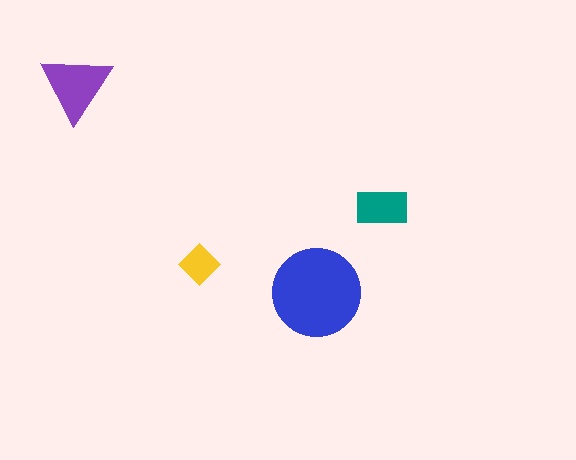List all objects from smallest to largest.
The yellow diamond, the teal rectangle, the purple triangle, the blue circle.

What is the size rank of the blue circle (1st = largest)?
1st.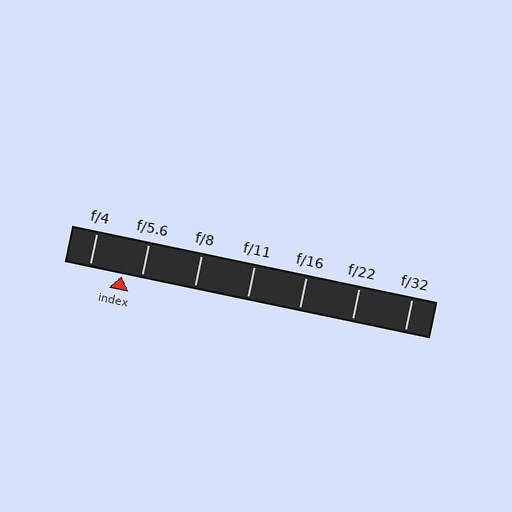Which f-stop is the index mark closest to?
The index mark is closest to f/5.6.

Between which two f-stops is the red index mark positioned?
The index mark is between f/4 and f/5.6.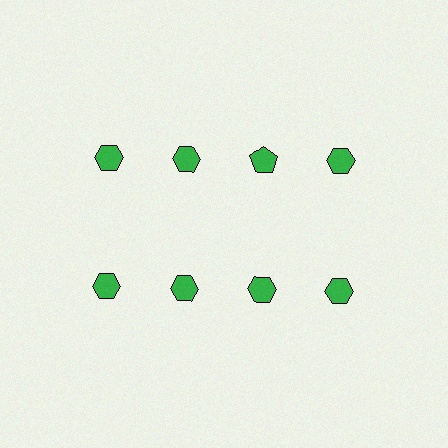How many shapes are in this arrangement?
There are 8 shapes arranged in a grid pattern.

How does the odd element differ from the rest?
It has a different shape: pentagon instead of hexagon.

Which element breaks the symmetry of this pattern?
The green pentagon in the top row, center column breaks the symmetry. All other shapes are green hexagons.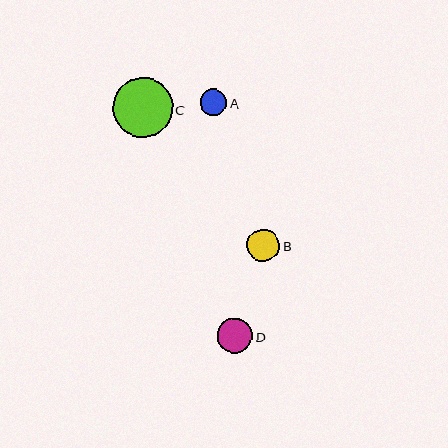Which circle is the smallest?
Circle A is the smallest with a size of approximately 27 pixels.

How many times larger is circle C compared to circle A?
Circle C is approximately 2.2 times the size of circle A.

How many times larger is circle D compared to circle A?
Circle D is approximately 1.3 times the size of circle A.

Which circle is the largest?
Circle C is the largest with a size of approximately 60 pixels.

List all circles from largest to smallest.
From largest to smallest: C, D, B, A.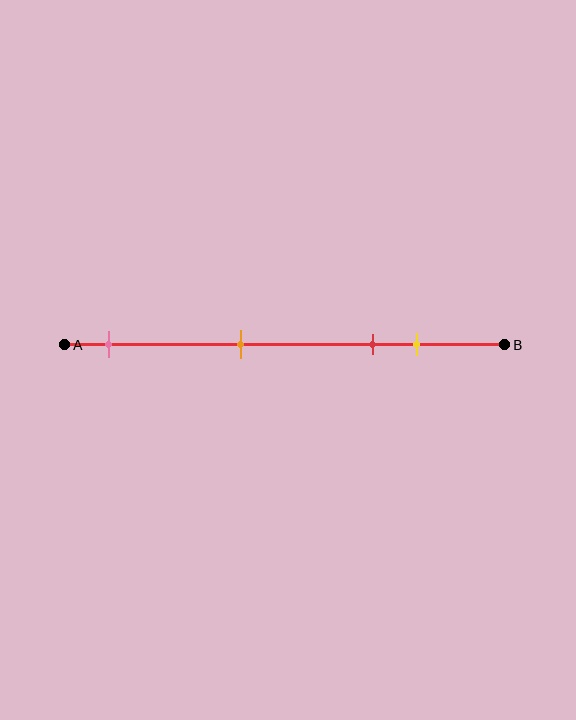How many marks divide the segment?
There are 4 marks dividing the segment.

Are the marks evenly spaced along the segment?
No, the marks are not evenly spaced.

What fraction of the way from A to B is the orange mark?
The orange mark is approximately 40% (0.4) of the way from A to B.